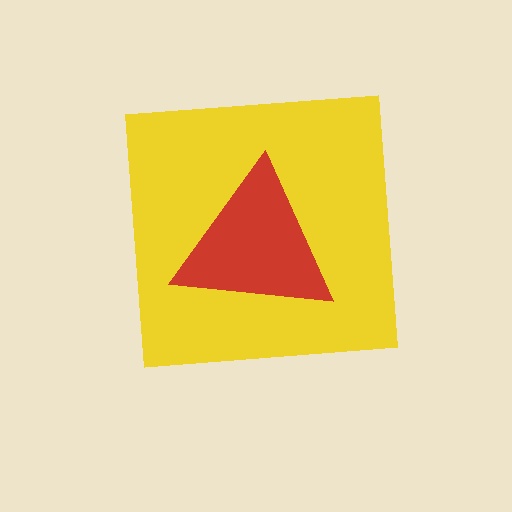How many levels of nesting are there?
2.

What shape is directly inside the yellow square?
The red triangle.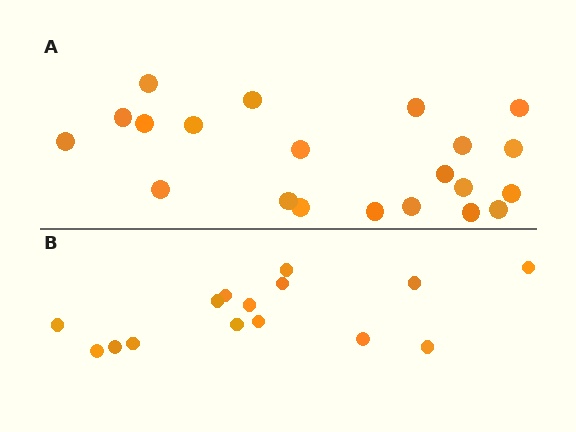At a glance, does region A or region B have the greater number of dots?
Region A (the top region) has more dots.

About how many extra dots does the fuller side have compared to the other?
Region A has about 6 more dots than region B.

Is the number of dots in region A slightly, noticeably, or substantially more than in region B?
Region A has noticeably more, but not dramatically so. The ratio is roughly 1.4 to 1.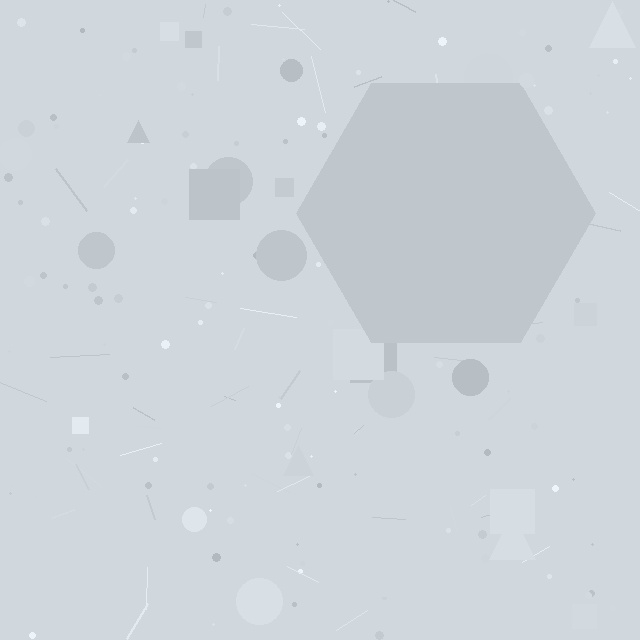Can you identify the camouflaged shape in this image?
The camouflaged shape is a hexagon.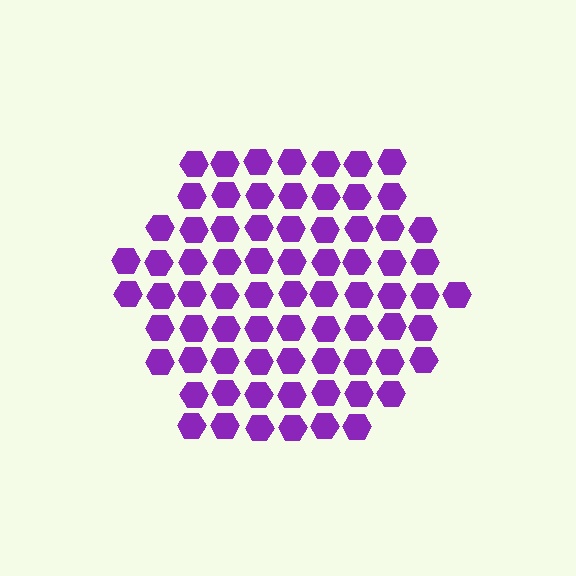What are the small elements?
The small elements are hexagons.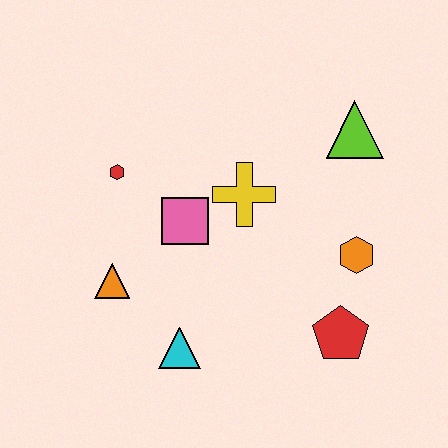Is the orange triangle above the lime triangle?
No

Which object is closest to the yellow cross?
The pink square is closest to the yellow cross.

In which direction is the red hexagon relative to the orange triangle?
The red hexagon is above the orange triangle.